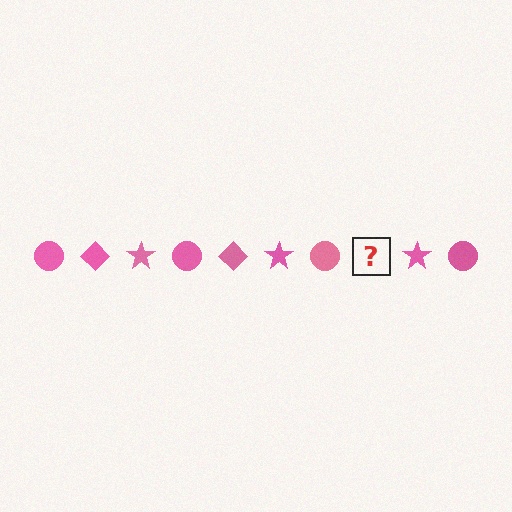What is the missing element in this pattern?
The missing element is a pink diamond.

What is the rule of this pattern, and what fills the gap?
The rule is that the pattern cycles through circle, diamond, star shapes in pink. The gap should be filled with a pink diamond.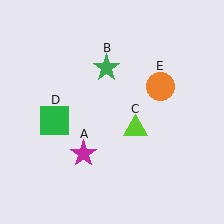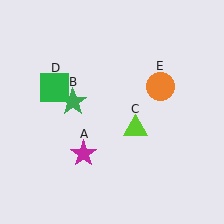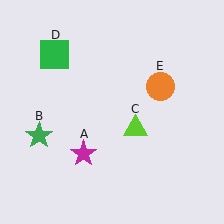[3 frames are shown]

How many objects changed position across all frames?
2 objects changed position: green star (object B), green square (object D).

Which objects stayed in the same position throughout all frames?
Magenta star (object A) and lime triangle (object C) and orange circle (object E) remained stationary.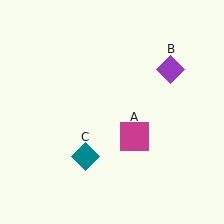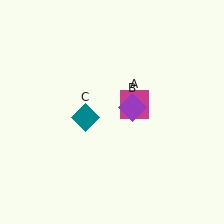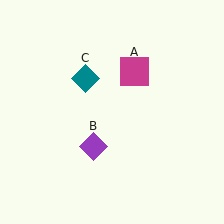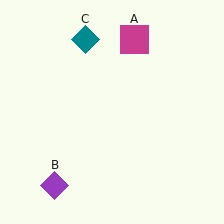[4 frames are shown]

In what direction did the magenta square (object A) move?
The magenta square (object A) moved up.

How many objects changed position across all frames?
3 objects changed position: magenta square (object A), purple diamond (object B), teal diamond (object C).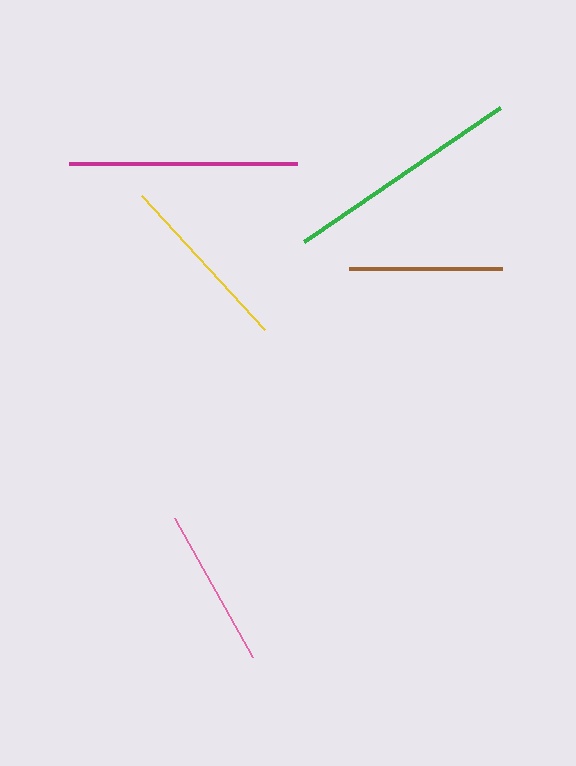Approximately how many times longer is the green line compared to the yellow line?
The green line is approximately 1.3 times the length of the yellow line.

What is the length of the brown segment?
The brown segment is approximately 153 pixels long.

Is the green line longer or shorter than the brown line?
The green line is longer than the brown line.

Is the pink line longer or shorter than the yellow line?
The yellow line is longer than the pink line.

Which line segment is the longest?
The green line is the longest at approximately 237 pixels.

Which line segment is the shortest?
The brown line is the shortest at approximately 153 pixels.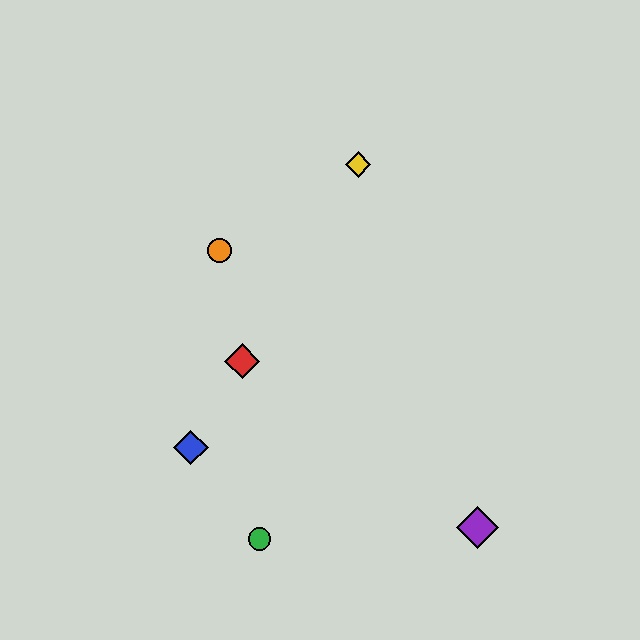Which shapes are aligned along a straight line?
The red diamond, the blue diamond, the yellow diamond are aligned along a straight line.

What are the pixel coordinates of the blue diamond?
The blue diamond is at (191, 448).